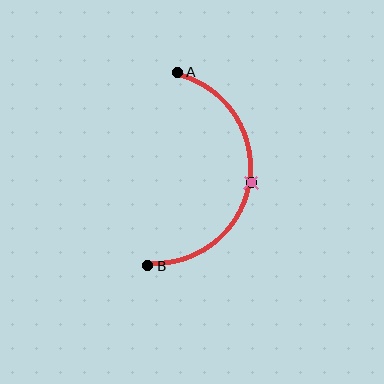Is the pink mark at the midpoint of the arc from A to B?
Yes. The pink mark lies on the arc at equal arc-length from both A and B — it is the arc midpoint.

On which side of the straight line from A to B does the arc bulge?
The arc bulges to the right of the straight line connecting A and B.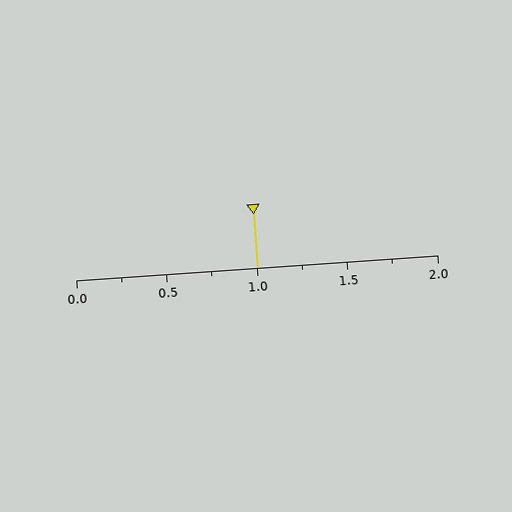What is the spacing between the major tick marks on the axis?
The major ticks are spaced 0.5 apart.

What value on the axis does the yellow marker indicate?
The marker indicates approximately 1.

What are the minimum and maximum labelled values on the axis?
The axis runs from 0.0 to 2.0.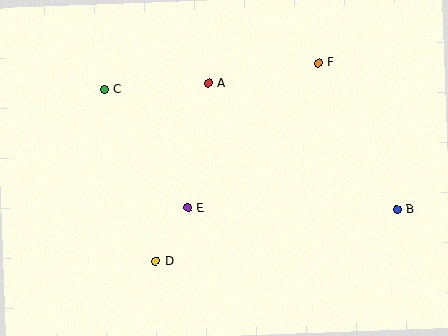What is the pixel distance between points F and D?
The distance between F and D is 257 pixels.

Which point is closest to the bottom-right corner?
Point B is closest to the bottom-right corner.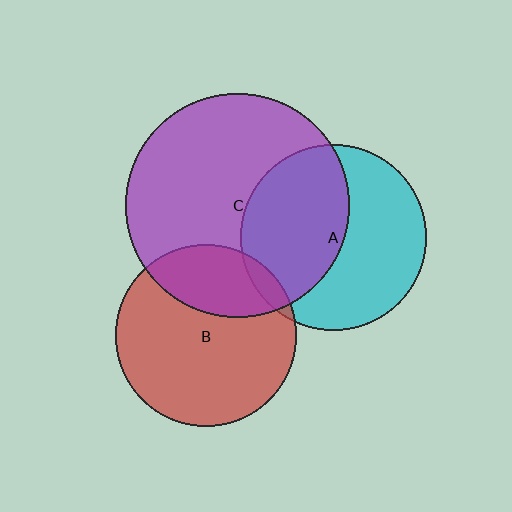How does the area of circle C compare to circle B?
Approximately 1.5 times.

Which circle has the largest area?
Circle C (purple).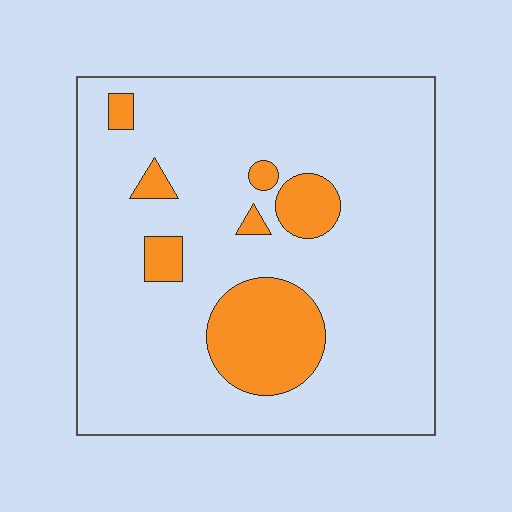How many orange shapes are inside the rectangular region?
7.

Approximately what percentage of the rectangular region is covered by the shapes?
Approximately 15%.